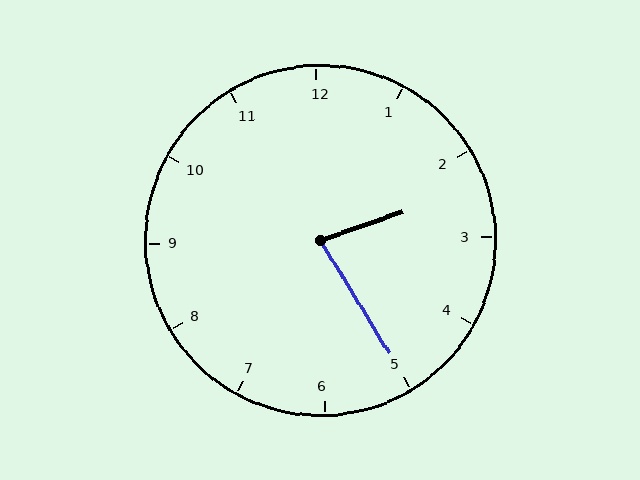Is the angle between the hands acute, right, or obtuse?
It is acute.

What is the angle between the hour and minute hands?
Approximately 78 degrees.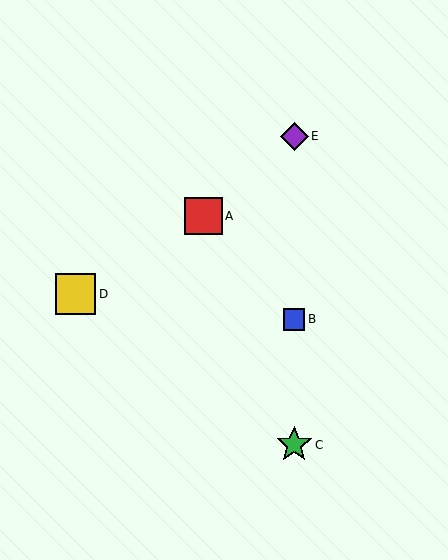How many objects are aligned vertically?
3 objects (B, C, E) are aligned vertically.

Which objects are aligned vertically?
Objects B, C, E are aligned vertically.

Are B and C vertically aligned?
Yes, both are at x≈294.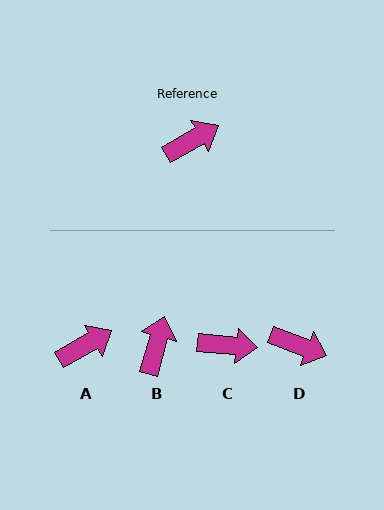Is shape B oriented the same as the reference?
No, it is off by about 45 degrees.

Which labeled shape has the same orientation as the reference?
A.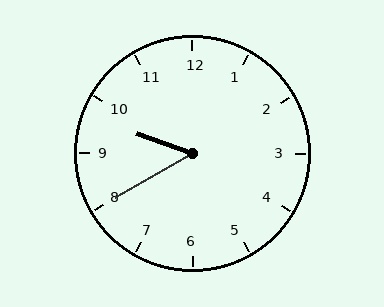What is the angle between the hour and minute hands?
Approximately 50 degrees.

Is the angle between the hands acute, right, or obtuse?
It is acute.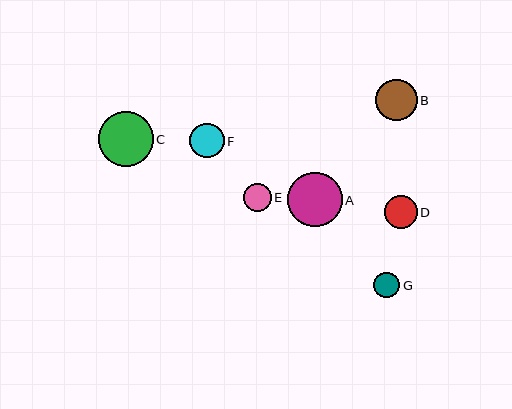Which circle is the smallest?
Circle G is the smallest with a size of approximately 26 pixels.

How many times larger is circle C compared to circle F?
Circle C is approximately 1.6 times the size of circle F.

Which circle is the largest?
Circle C is the largest with a size of approximately 55 pixels.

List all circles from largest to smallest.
From largest to smallest: C, A, B, F, D, E, G.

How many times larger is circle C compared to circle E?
Circle C is approximately 1.9 times the size of circle E.